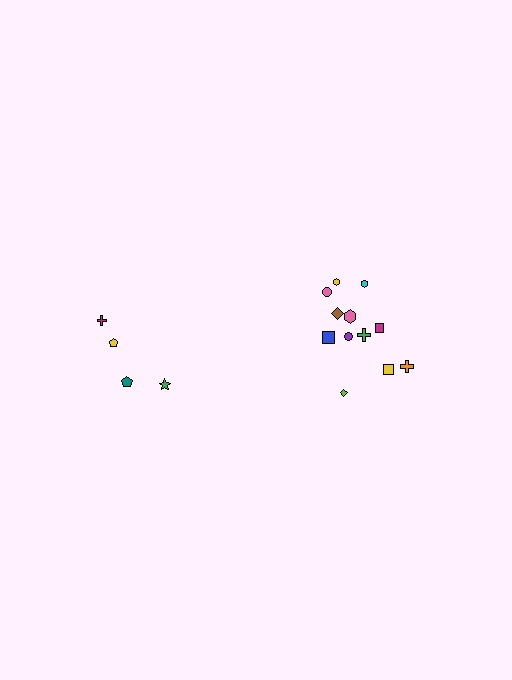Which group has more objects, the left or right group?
The right group.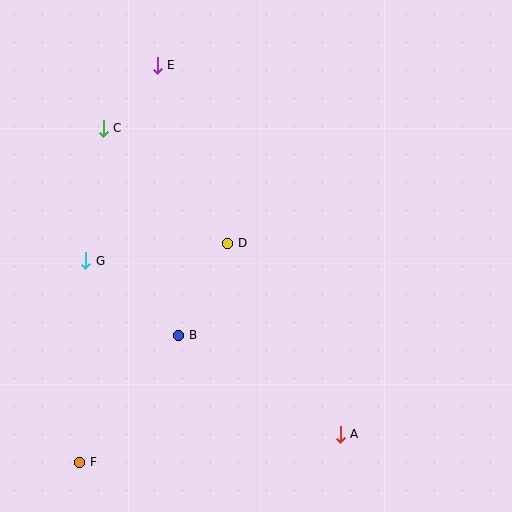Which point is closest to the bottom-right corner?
Point A is closest to the bottom-right corner.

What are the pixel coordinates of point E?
Point E is at (157, 65).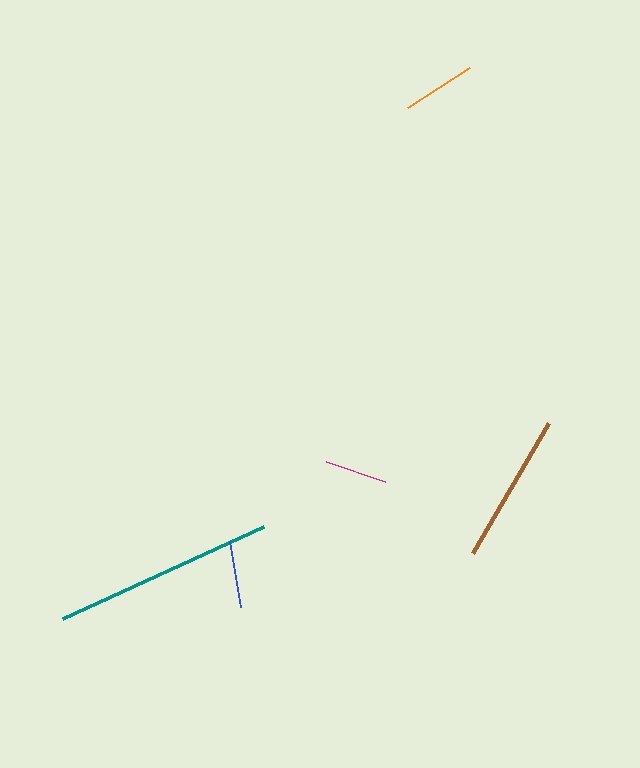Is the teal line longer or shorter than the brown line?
The teal line is longer than the brown line.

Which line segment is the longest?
The teal line is the longest at approximately 221 pixels.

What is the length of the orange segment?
The orange segment is approximately 73 pixels long.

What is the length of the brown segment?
The brown segment is approximately 151 pixels long.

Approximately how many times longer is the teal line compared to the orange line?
The teal line is approximately 3.0 times the length of the orange line.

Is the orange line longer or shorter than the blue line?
The orange line is longer than the blue line.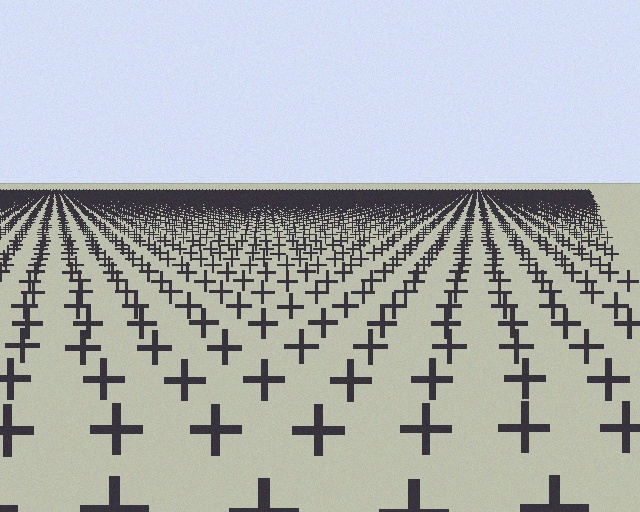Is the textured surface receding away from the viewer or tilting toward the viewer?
The surface is receding away from the viewer. Texture elements get smaller and denser toward the top.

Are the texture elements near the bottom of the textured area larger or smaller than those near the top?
Larger. Near the bottom, elements are closer to the viewer and appear at a bigger on-screen size.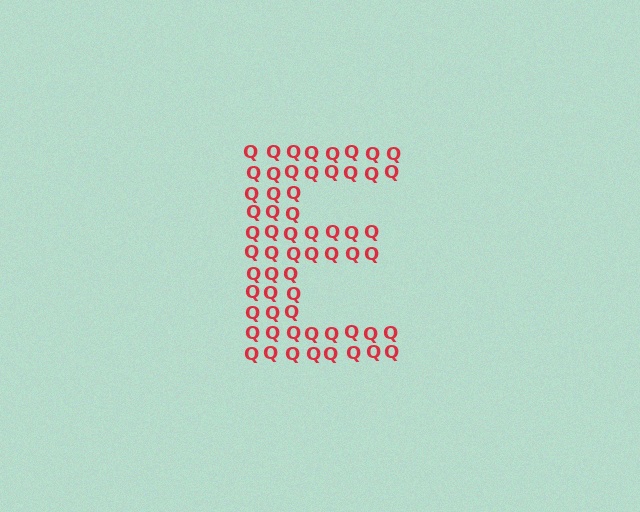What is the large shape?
The large shape is the letter E.